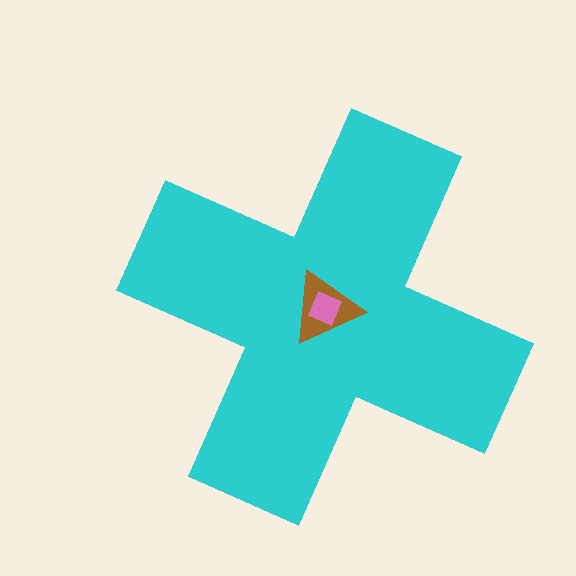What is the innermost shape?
The pink diamond.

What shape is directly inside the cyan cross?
The brown triangle.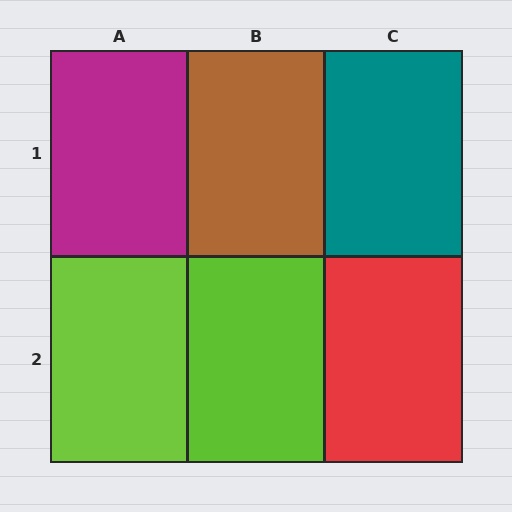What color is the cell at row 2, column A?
Lime.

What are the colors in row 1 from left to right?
Magenta, brown, teal.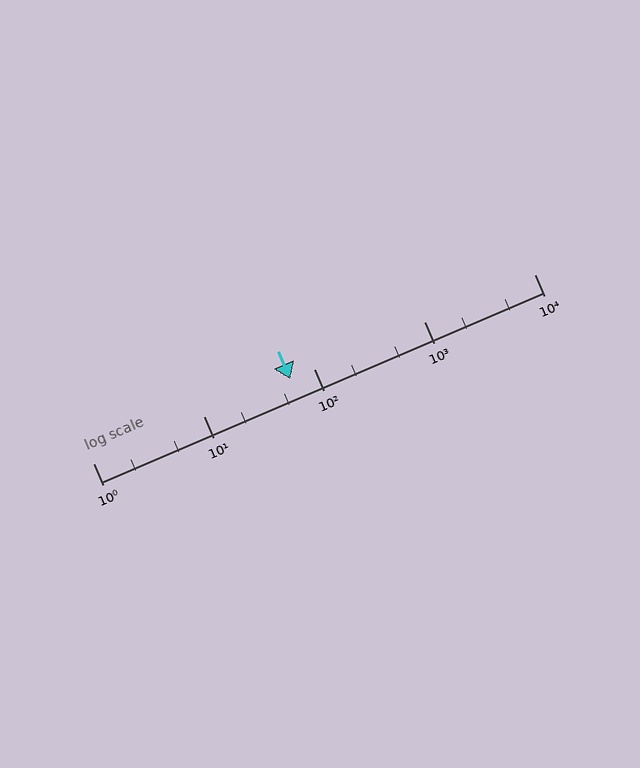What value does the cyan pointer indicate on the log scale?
The pointer indicates approximately 61.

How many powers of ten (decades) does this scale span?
The scale spans 4 decades, from 1 to 10000.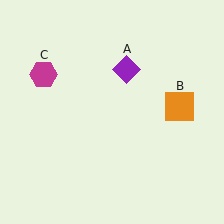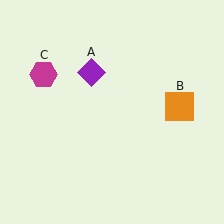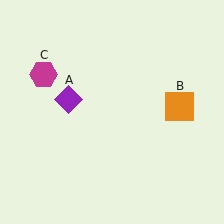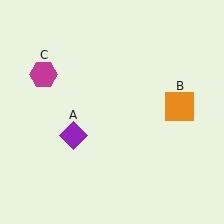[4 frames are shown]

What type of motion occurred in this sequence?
The purple diamond (object A) rotated counterclockwise around the center of the scene.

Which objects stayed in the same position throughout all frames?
Orange square (object B) and magenta hexagon (object C) remained stationary.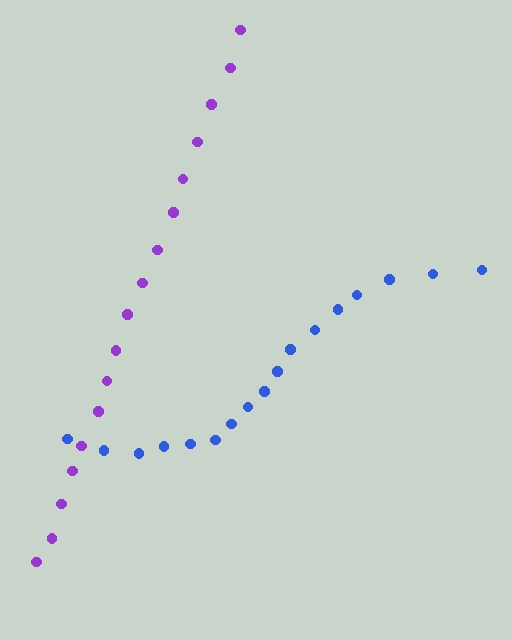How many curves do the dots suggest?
There are 2 distinct paths.